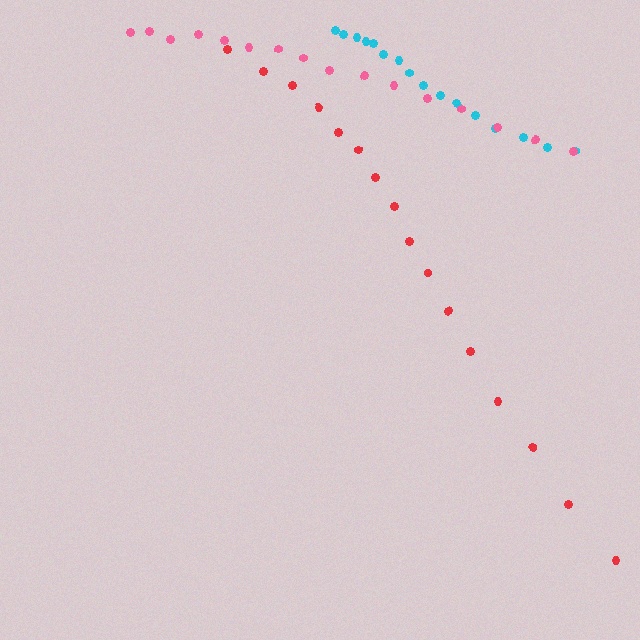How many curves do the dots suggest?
There are 3 distinct paths.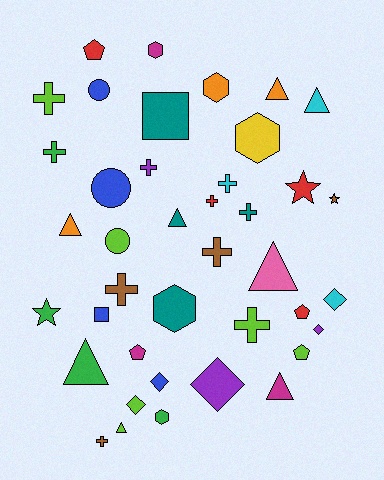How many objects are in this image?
There are 40 objects.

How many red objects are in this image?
There are 4 red objects.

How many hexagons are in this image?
There are 5 hexagons.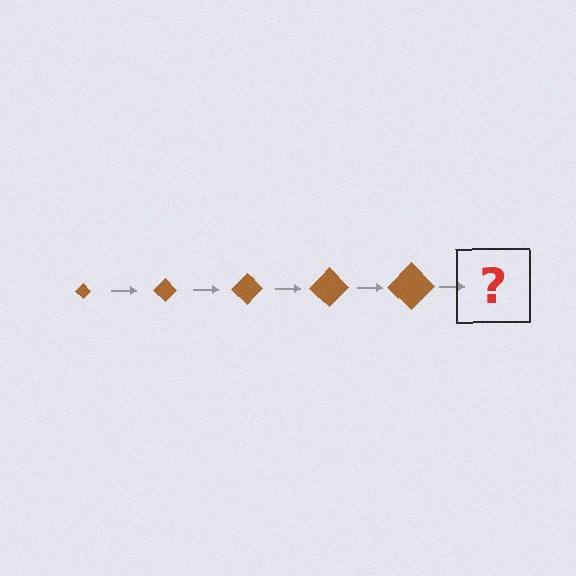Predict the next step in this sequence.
The next step is a brown diamond, larger than the previous one.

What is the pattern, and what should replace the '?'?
The pattern is that the diamond gets progressively larger each step. The '?' should be a brown diamond, larger than the previous one.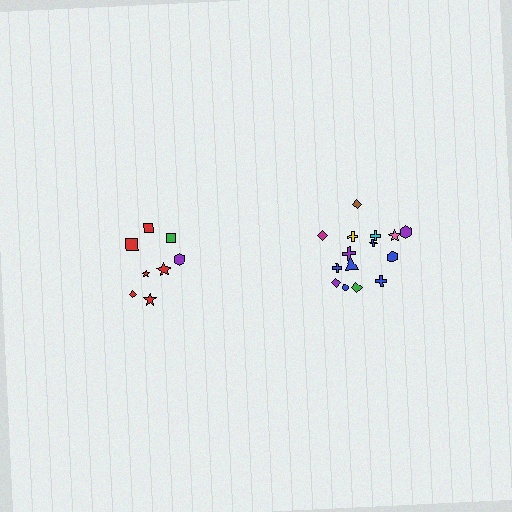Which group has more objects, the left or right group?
The right group.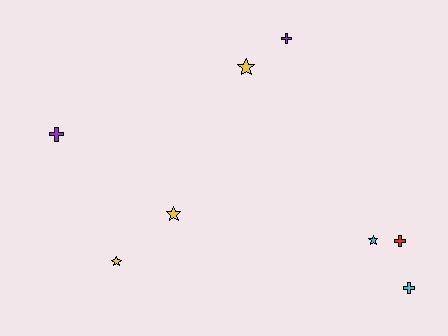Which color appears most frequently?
Yellow, with 3 objects.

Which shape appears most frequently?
Star, with 4 objects.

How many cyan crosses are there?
There is 1 cyan cross.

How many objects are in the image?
There are 8 objects.